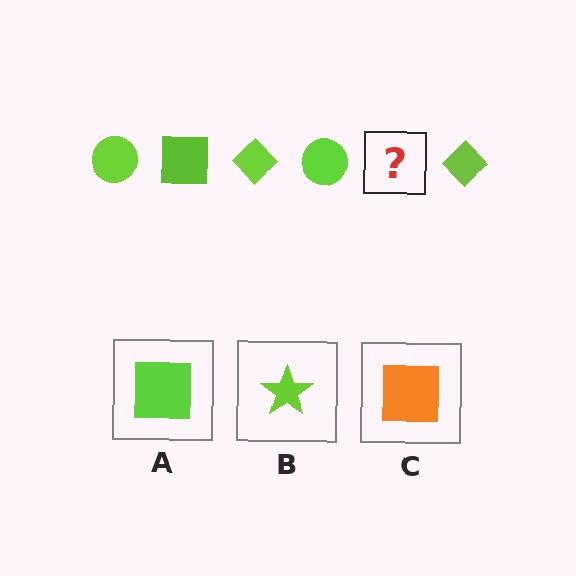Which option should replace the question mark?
Option A.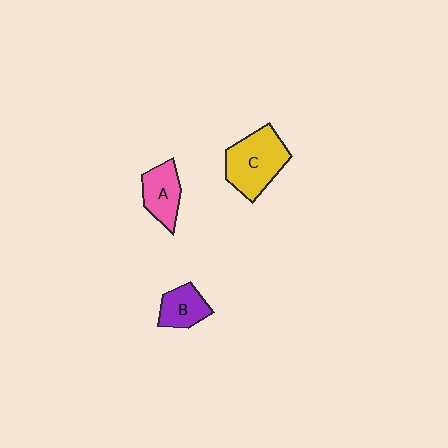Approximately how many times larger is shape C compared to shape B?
Approximately 1.8 times.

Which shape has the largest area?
Shape C (yellow).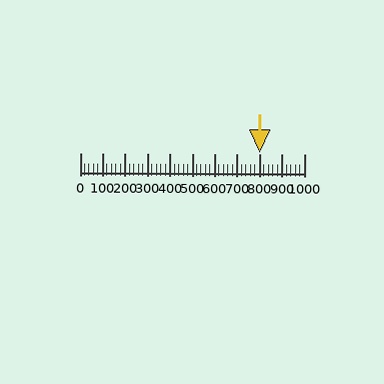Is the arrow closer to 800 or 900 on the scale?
The arrow is closer to 800.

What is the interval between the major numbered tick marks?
The major tick marks are spaced 100 units apart.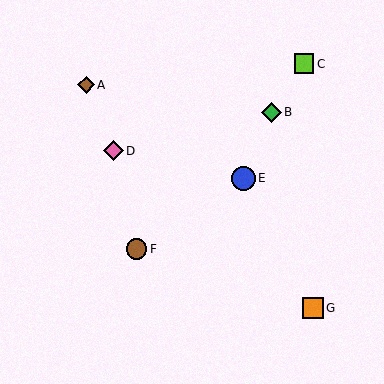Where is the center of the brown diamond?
The center of the brown diamond is at (86, 85).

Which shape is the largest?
The blue circle (labeled E) is the largest.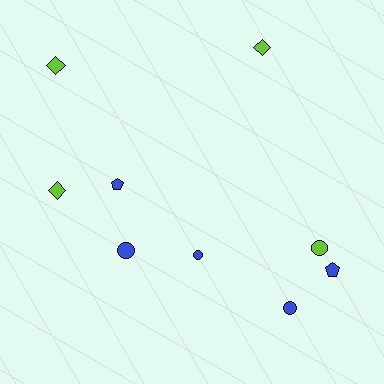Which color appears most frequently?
Blue, with 5 objects.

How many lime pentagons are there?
There are no lime pentagons.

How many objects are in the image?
There are 9 objects.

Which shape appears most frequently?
Circle, with 4 objects.